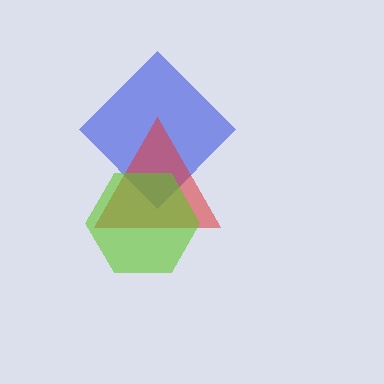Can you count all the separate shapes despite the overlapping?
Yes, there are 3 separate shapes.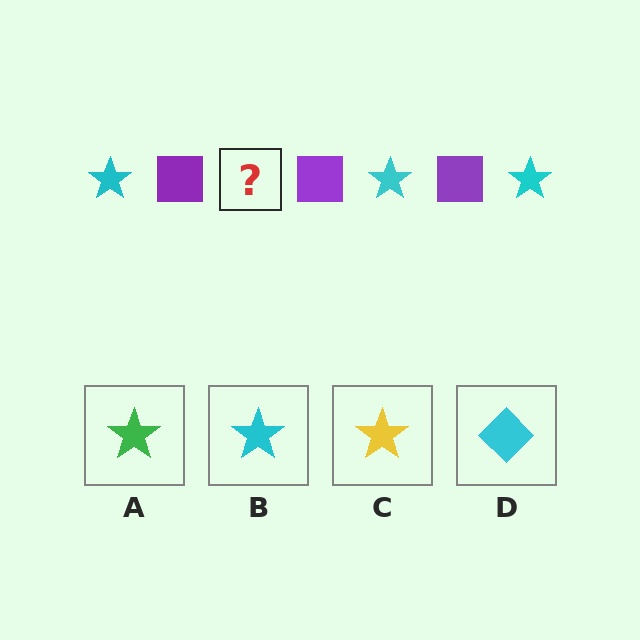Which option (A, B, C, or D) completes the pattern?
B.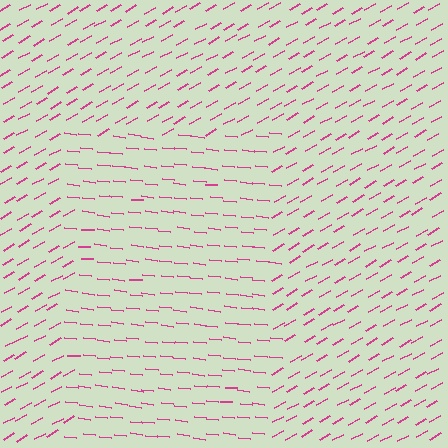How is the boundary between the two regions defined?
The boundary is defined purely by a change in line orientation (approximately 35 degrees difference). All lines are the same color and thickness.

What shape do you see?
I see a rectangle.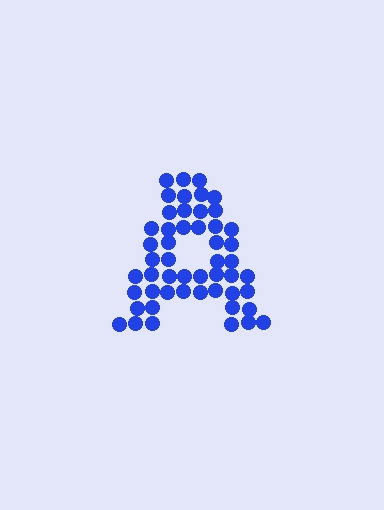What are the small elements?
The small elements are circles.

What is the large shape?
The large shape is the letter A.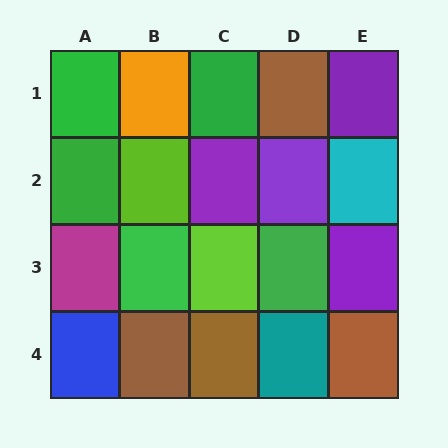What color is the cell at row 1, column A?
Green.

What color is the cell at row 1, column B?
Orange.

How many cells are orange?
1 cell is orange.